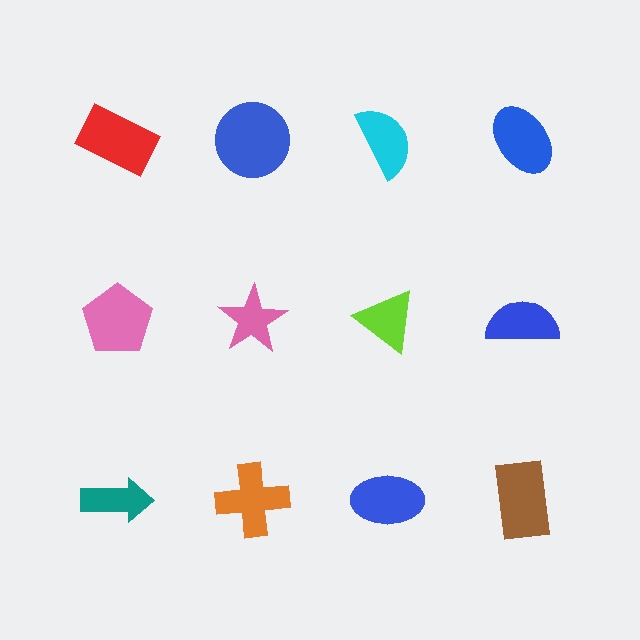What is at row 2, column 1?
A pink pentagon.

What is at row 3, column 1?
A teal arrow.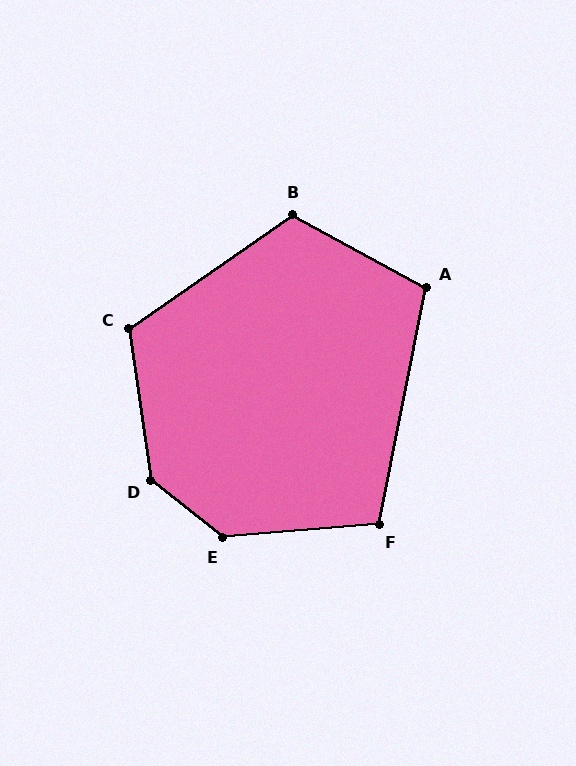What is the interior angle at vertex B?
Approximately 117 degrees (obtuse).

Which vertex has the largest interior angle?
D, at approximately 137 degrees.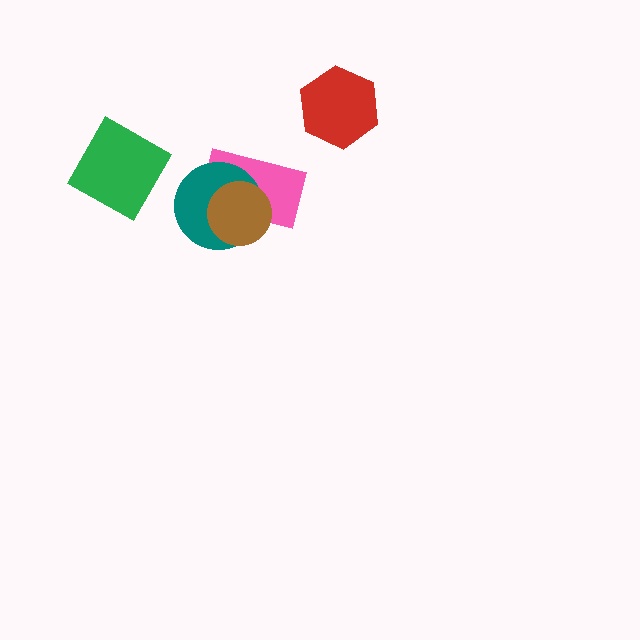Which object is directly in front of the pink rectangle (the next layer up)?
The teal circle is directly in front of the pink rectangle.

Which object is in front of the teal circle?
The brown circle is in front of the teal circle.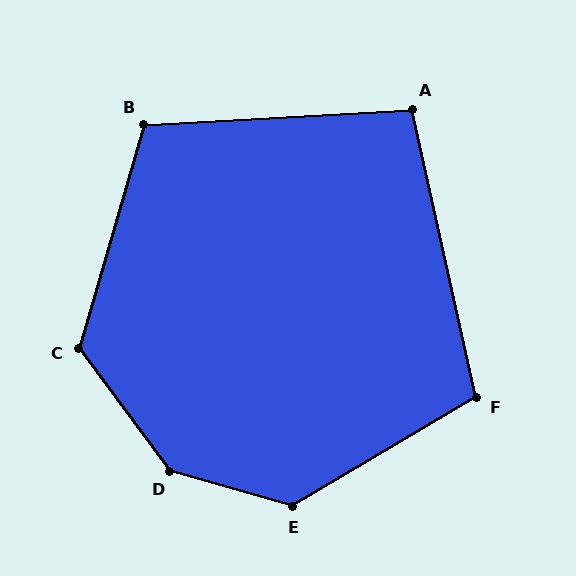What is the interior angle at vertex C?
Approximately 127 degrees (obtuse).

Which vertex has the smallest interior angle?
A, at approximately 99 degrees.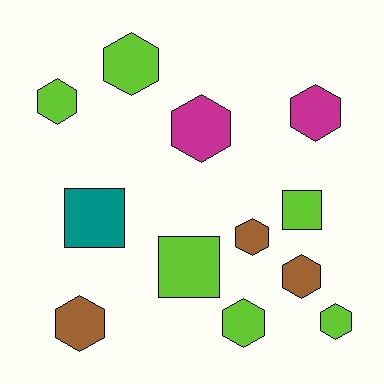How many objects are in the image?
There are 12 objects.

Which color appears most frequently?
Lime, with 6 objects.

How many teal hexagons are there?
There are no teal hexagons.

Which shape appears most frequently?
Hexagon, with 9 objects.